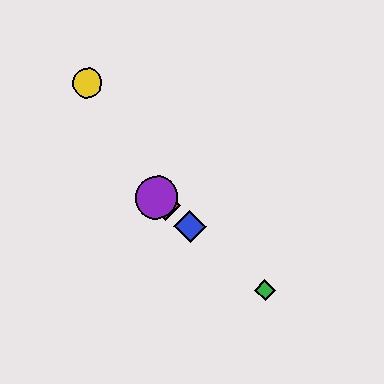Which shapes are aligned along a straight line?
The red diamond, the blue diamond, the green diamond, the purple circle are aligned along a straight line.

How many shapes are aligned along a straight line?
4 shapes (the red diamond, the blue diamond, the green diamond, the purple circle) are aligned along a straight line.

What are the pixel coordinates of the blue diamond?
The blue diamond is at (190, 226).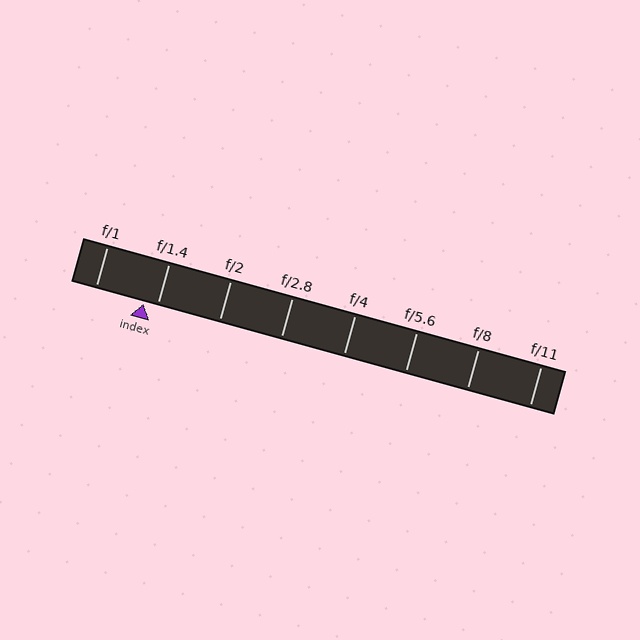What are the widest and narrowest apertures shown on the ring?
The widest aperture shown is f/1 and the narrowest is f/11.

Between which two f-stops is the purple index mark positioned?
The index mark is between f/1 and f/1.4.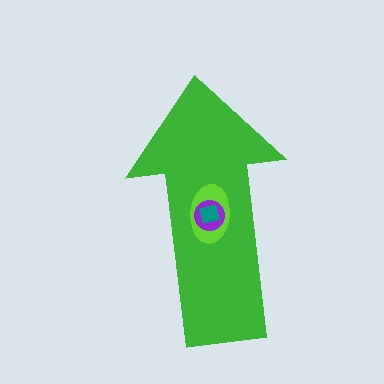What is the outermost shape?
The green arrow.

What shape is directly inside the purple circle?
The teal square.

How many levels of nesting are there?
4.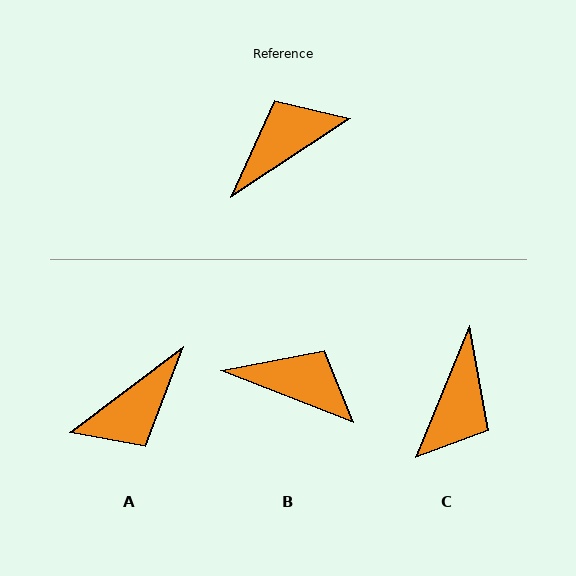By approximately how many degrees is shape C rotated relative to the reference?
Approximately 145 degrees clockwise.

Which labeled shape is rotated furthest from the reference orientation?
A, about 176 degrees away.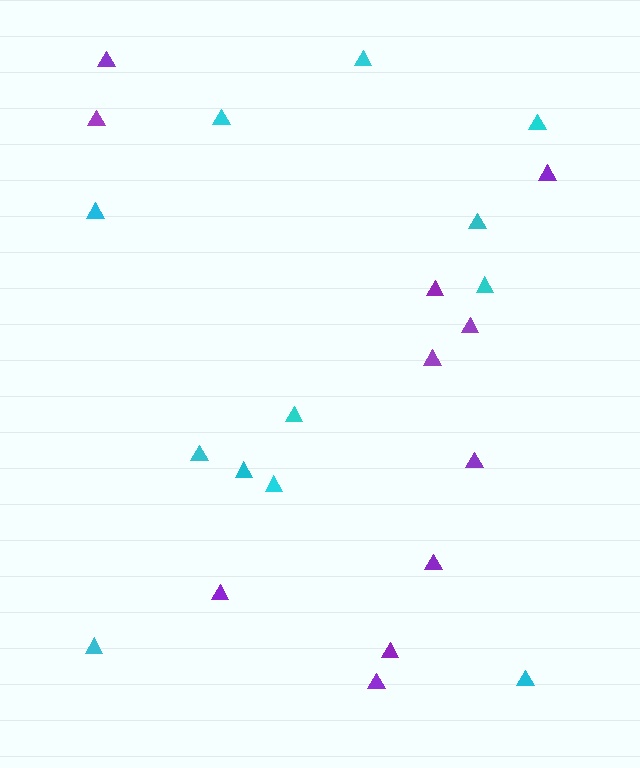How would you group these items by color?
There are 2 groups: one group of cyan triangles (12) and one group of purple triangles (11).